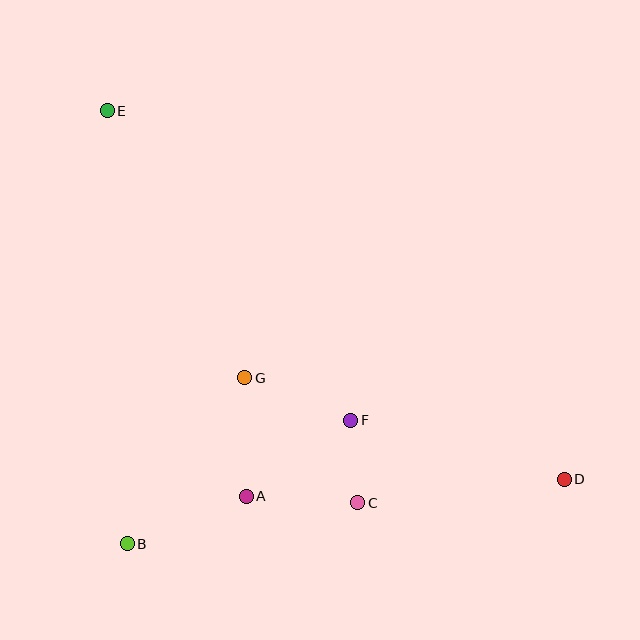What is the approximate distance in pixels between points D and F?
The distance between D and F is approximately 222 pixels.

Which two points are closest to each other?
Points C and F are closest to each other.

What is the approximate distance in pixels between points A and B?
The distance between A and B is approximately 128 pixels.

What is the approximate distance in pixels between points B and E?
The distance between B and E is approximately 433 pixels.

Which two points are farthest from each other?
Points D and E are farthest from each other.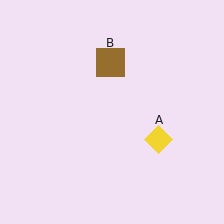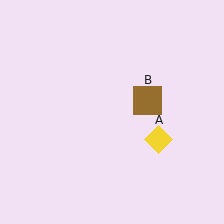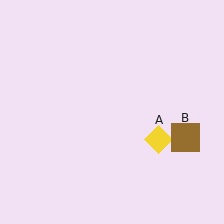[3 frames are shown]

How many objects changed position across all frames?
1 object changed position: brown square (object B).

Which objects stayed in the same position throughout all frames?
Yellow diamond (object A) remained stationary.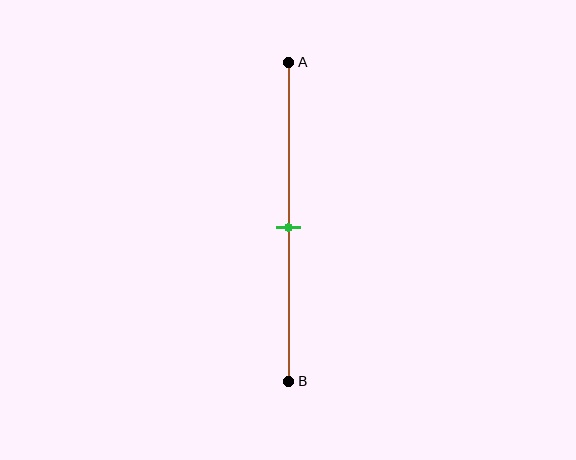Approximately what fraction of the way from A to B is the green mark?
The green mark is approximately 50% of the way from A to B.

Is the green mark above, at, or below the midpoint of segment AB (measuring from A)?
The green mark is approximately at the midpoint of segment AB.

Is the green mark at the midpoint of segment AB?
Yes, the mark is approximately at the midpoint.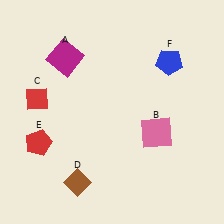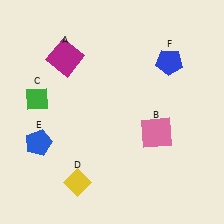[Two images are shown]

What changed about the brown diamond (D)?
In Image 1, D is brown. In Image 2, it changed to yellow.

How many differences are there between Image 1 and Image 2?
There are 3 differences between the two images.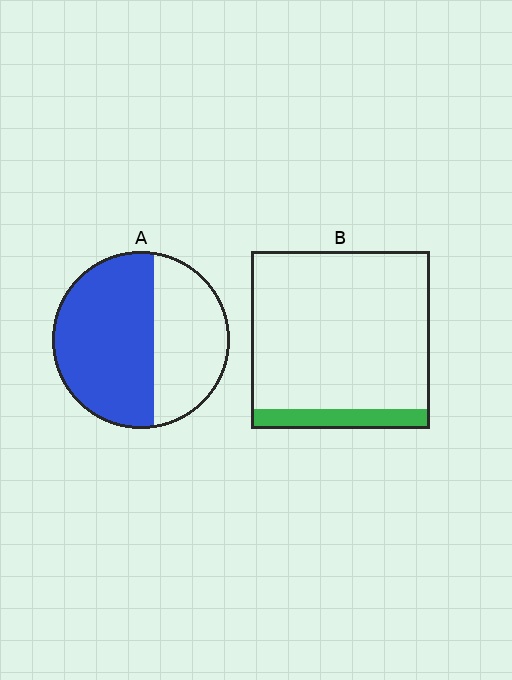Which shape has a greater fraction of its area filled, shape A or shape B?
Shape A.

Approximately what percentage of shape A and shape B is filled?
A is approximately 60% and B is approximately 10%.